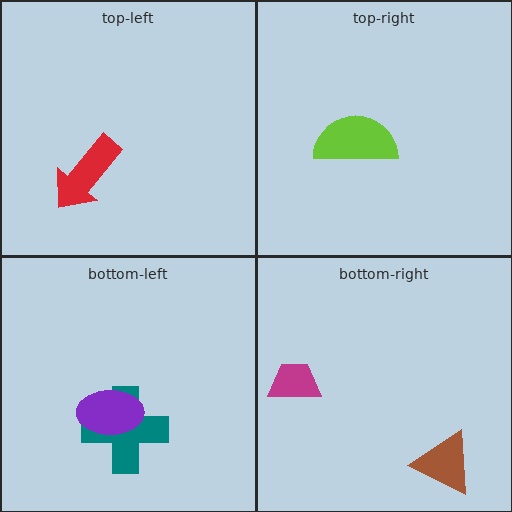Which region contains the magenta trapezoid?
The bottom-right region.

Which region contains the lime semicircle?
The top-right region.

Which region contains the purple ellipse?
The bottom-left region.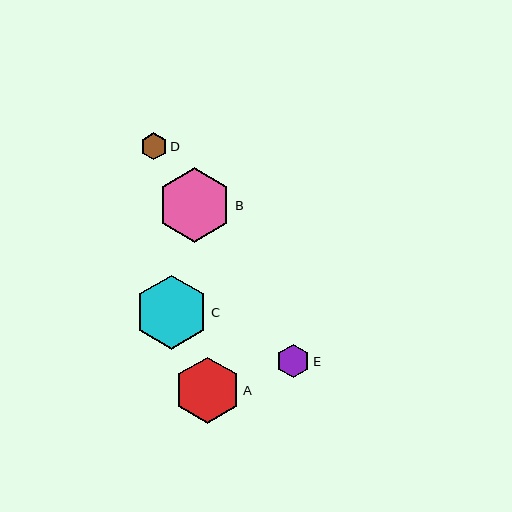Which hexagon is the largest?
Hexagon B is the largest with a size of approximately 75 pixels.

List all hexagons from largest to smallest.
From largest to smallest: B, C, A, E, D.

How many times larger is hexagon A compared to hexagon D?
Hexagon A is approximately 2.4 times the size of hexagon D.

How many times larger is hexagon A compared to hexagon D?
Hexagon A is approximately 2.4 times the size of hexagon D.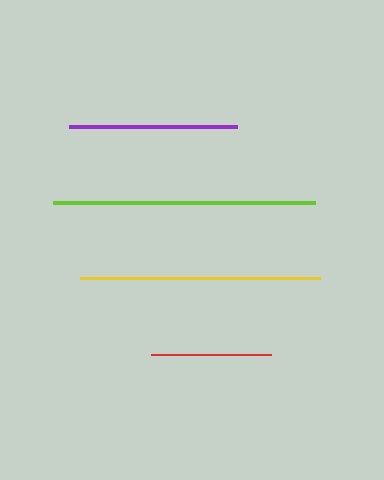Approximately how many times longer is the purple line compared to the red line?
The purple line is approximately 1.4 times the length of the red line.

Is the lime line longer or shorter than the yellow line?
The lime line is longer than the yellow line.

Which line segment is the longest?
The lime line is the longest at approximately 262 pixels.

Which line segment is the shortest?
The red line is the shortest at approximately 119 pixels.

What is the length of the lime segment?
The lime segment is approximately 262 pixels long.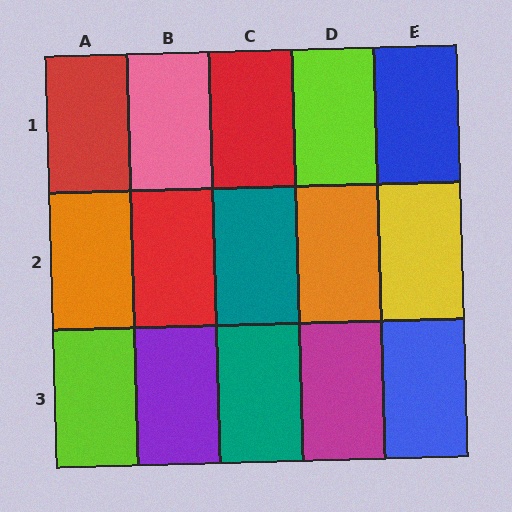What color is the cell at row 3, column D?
Magenta.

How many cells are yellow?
1 cell is yellow.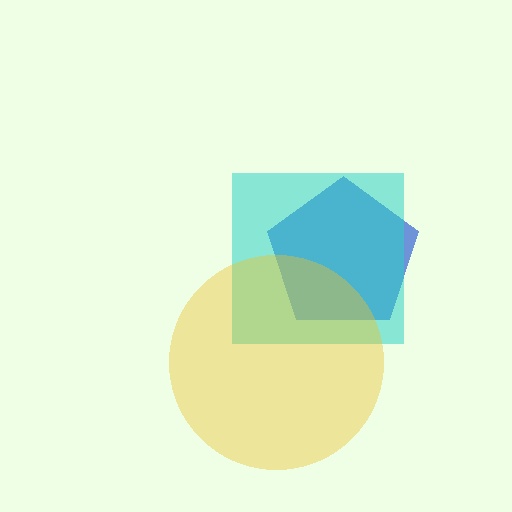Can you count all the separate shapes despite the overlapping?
Yes, there are 3 separate shapes.